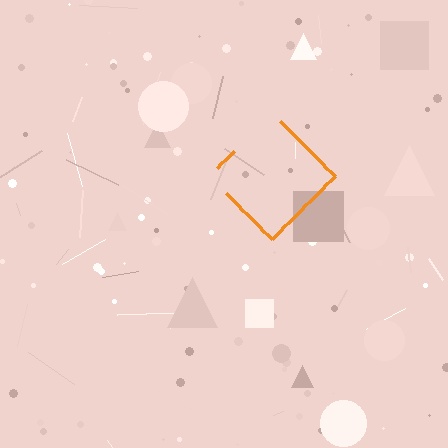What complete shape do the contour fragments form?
The contour fragments form a diamond.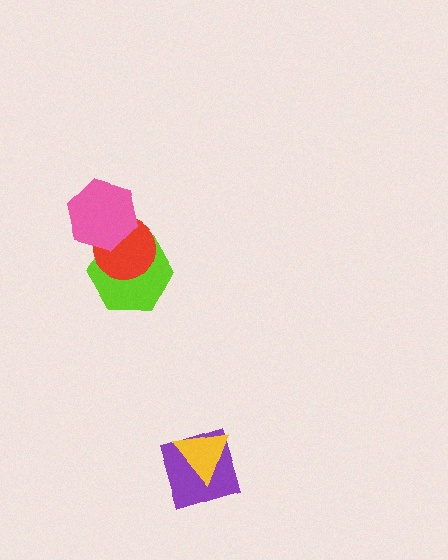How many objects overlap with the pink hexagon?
2 objects overlap with the pink hexagon.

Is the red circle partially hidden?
Yes, it is partially covered by another shape.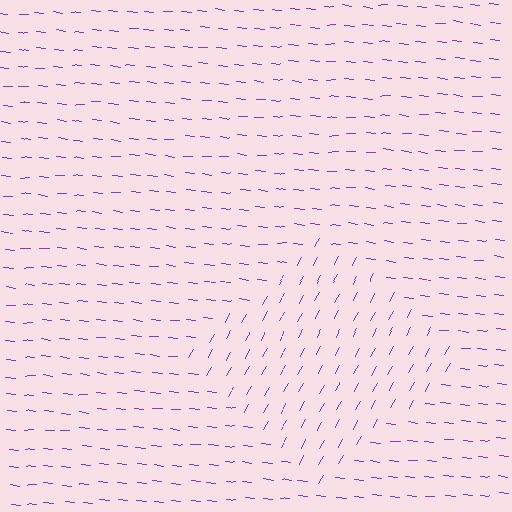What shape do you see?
I see a diamond.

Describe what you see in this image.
The image is filled with small purple line segments. A diamond region in the image has lines oriented differently from the surrounding lines, creating a visible texture boundary.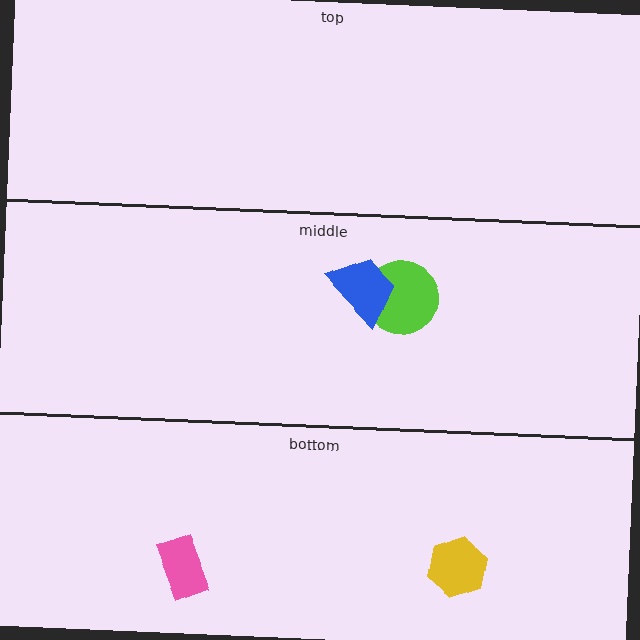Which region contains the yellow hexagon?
The bottom region.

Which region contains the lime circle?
The middle region.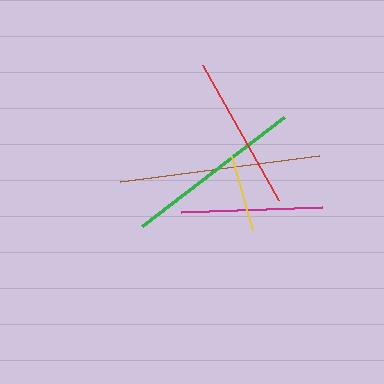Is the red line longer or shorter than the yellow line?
The red line is longer than the yellow line.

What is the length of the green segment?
The green segment is approximately 180 pixels long.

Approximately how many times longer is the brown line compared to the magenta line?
The brown line is approximately 1.4 times the length of the magenta line.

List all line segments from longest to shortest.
From longest to shortest: brown, green, red, magenta, yellow.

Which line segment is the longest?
The brown line is the longest at approximately 200 pixels.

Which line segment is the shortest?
The yellow line is the shortest at approximately 77 pixels.